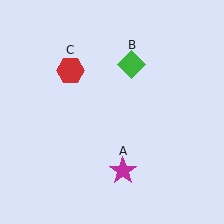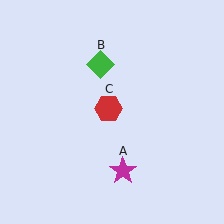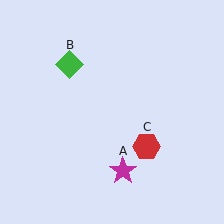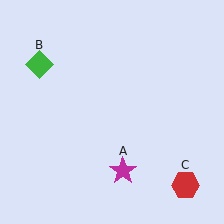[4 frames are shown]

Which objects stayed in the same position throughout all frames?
Magenta star (object A) remained stationary.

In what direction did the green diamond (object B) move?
The green diamond (object B) moved left.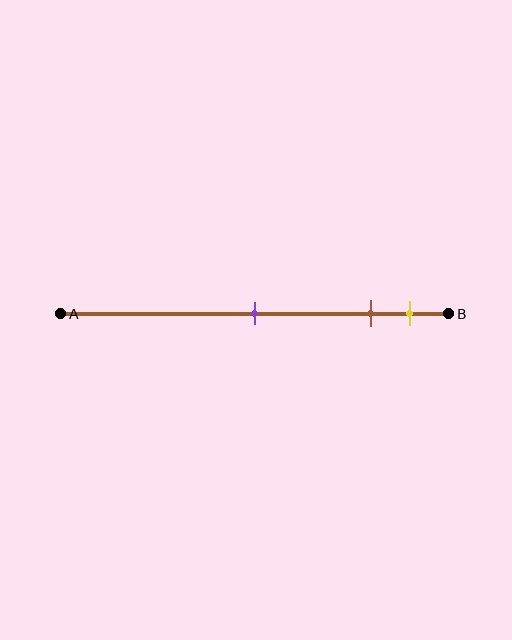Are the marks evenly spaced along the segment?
No, the marks are not evenly spaced.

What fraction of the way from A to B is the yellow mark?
The yellow mark is approximately 90% (0.9) of the way from A to B.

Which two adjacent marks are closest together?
The brown and yellow marks are the closest adjacent pair.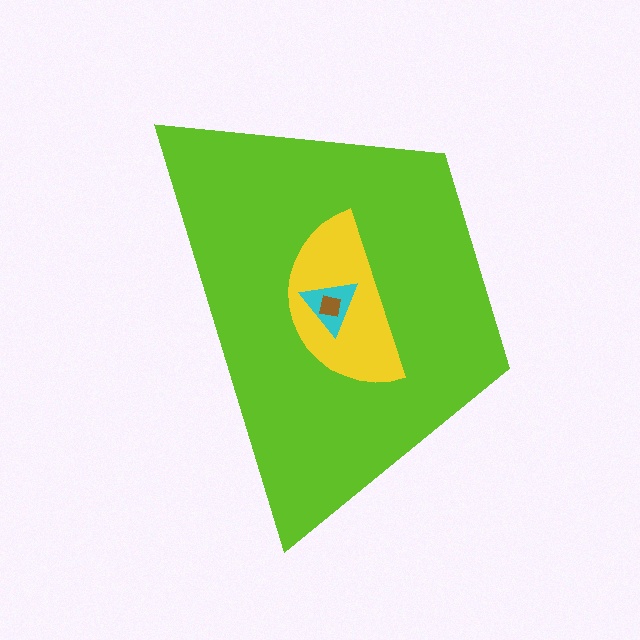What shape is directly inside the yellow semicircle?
The cyan triangle.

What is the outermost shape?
The lime trapezoid.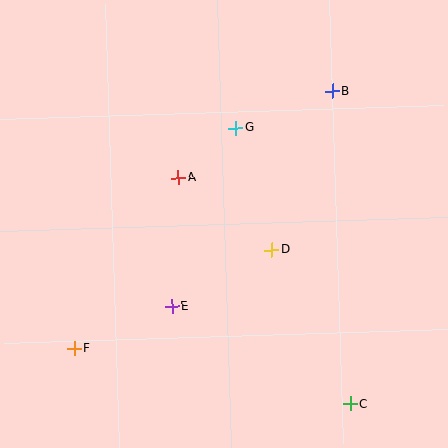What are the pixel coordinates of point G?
Point G is at (236, 128).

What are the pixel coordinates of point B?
Point B is at (332, 91).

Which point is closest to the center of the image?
Point D at (272, 250) is closest to the center.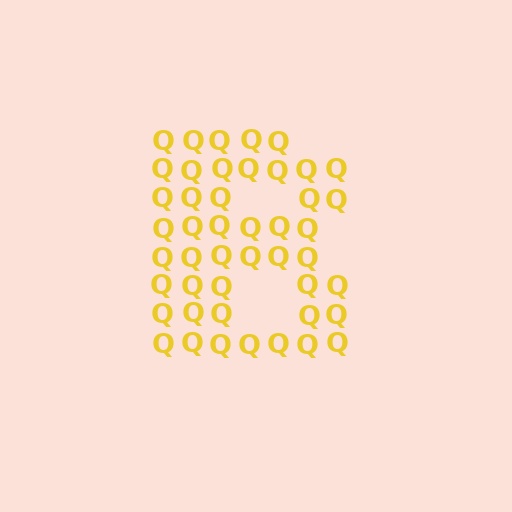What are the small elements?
The small elements are letter Q's.